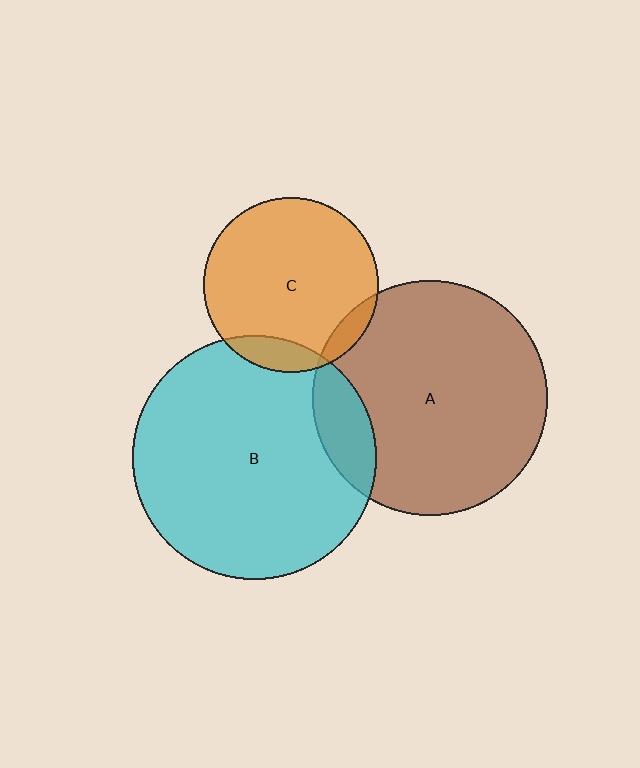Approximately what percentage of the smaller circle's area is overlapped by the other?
Approximately 15%.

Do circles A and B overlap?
Yes.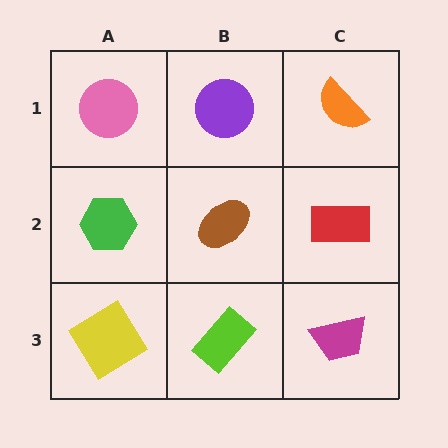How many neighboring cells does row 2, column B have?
4.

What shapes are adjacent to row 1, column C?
A red rectangle (row 2, column C), a purple circle (row 1, column B).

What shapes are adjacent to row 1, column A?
A green hexagon (row 2, column A), a purple circle (row 1, column B).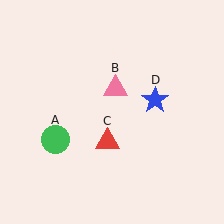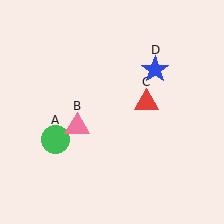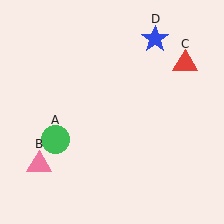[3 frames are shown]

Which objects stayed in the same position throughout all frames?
Green circle (object A) remained stationary.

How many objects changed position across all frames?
3 objects changed position: pink triangle (object B), red triangle (object C), blue star (object D).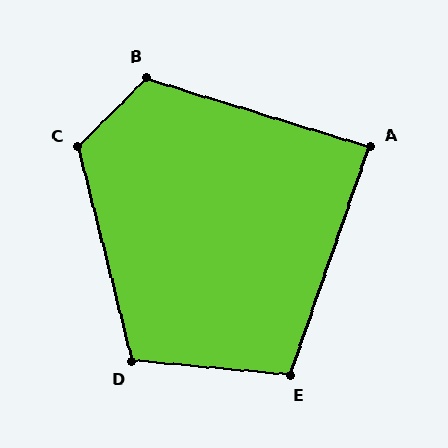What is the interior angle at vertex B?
Approximately 118 degrees (obtuse).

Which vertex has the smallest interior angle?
A, at approximately 88 degrees.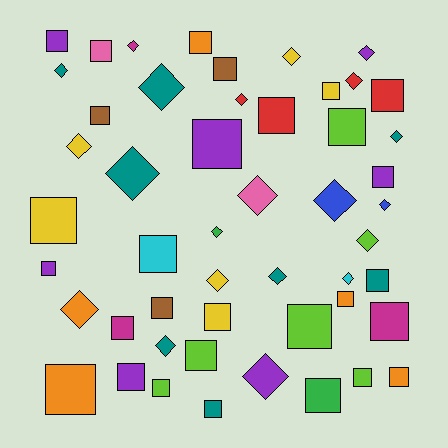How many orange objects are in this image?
There are 5 orange objects.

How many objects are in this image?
There are 50 objects.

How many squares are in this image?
There are 29 squares.